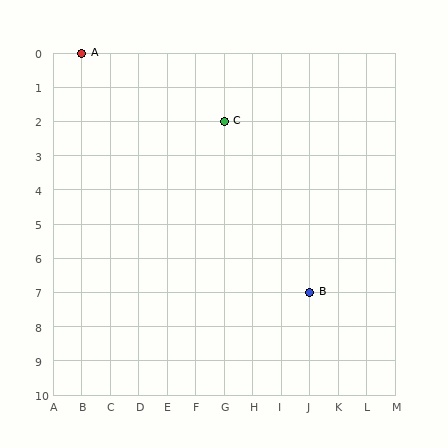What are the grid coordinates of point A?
Point A is at grid coordinates (B, 0).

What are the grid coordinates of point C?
Point C is at grid coordinates (G, 2).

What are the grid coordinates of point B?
Point B is at grid coordinates (J, 7).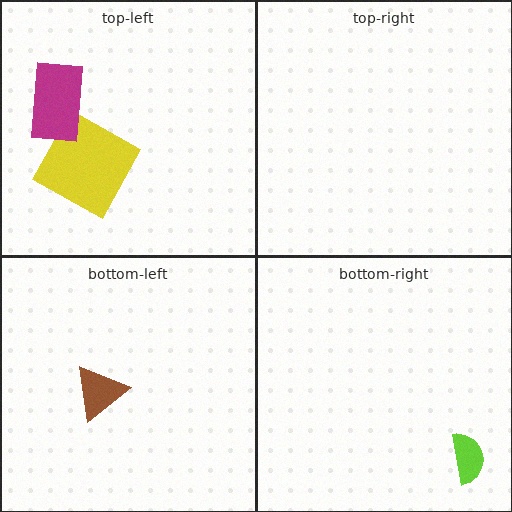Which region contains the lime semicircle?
The bottom-right region.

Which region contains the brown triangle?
The bottom-left region.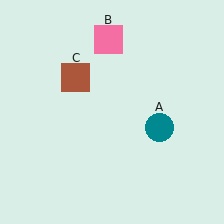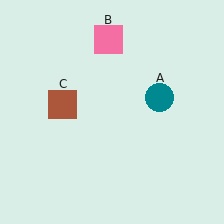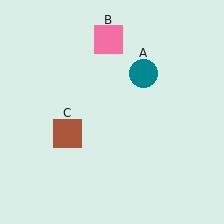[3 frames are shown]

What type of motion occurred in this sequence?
The teal circle (object A), brown square (object C) rotated counterclockwise around the center of the scene.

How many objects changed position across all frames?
2 objects changed position: teal circle (object A), brown square (object C).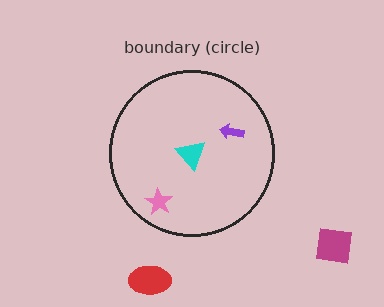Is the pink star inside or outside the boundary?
Inside.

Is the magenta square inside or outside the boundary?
Outside.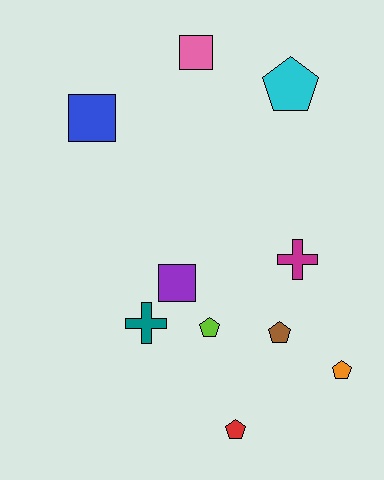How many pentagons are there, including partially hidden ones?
There are 5 pentagons.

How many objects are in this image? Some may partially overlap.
There are 10 objects.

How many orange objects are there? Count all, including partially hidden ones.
There is 1 orange object.